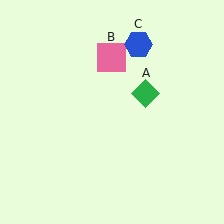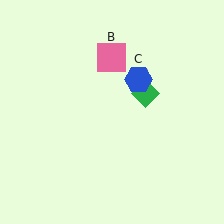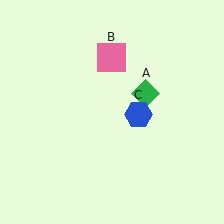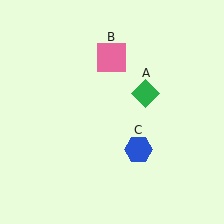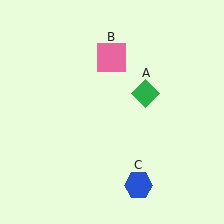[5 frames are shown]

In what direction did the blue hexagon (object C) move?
The blue hexagon (object C) moved down.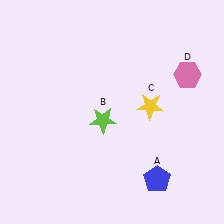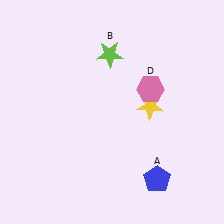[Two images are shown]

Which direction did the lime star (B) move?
The lime star (B) moved up.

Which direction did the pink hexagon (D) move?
The pink hexagon (D) moved left.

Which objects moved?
The objects that moved are: the lime star (B), the pink hexagon (D).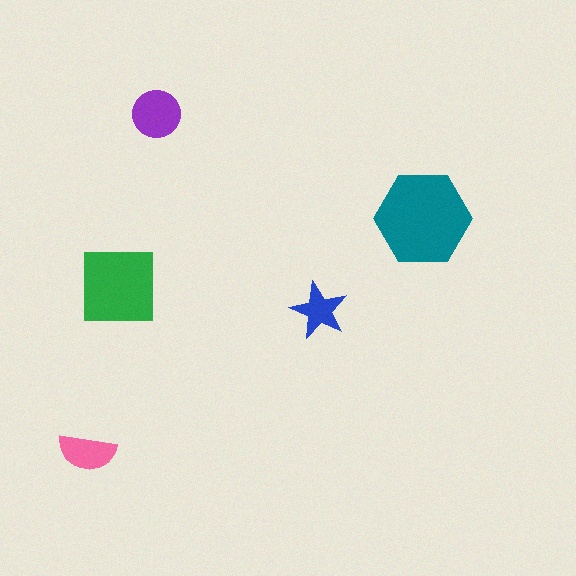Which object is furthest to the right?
The teal hexagon is rightmost.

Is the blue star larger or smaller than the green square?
Smaller.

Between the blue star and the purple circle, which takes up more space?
The purple circle.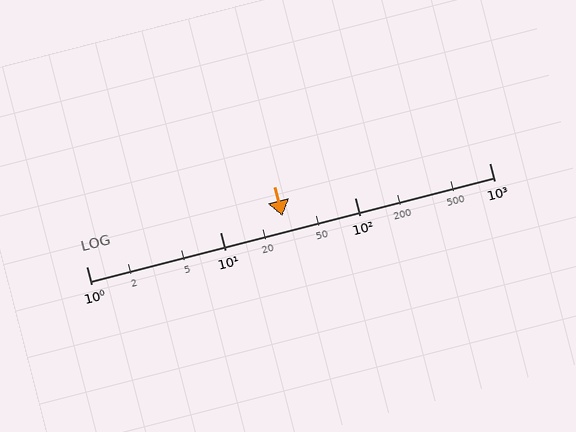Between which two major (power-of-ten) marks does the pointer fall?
The pointer is between 10 and 100.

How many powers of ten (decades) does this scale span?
The scale spans 3 decades, from 1 to 1000.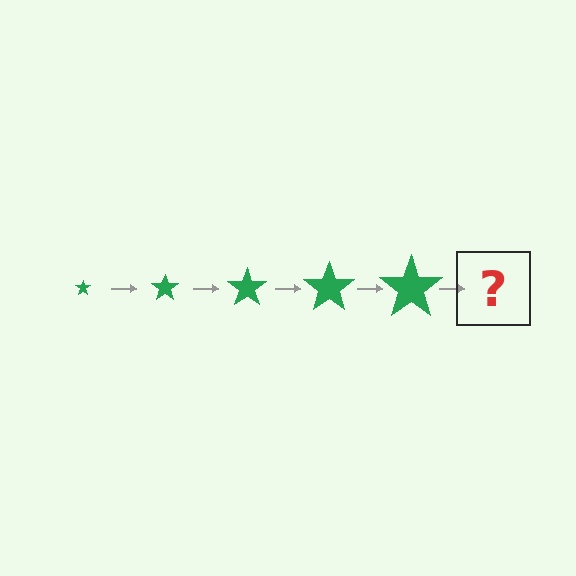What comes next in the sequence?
The next element should be a green star, larger than the previous one.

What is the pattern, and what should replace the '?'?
The pattern is that the star gets progressively larger each step. The '?' should be a green star, larger than the previous one.